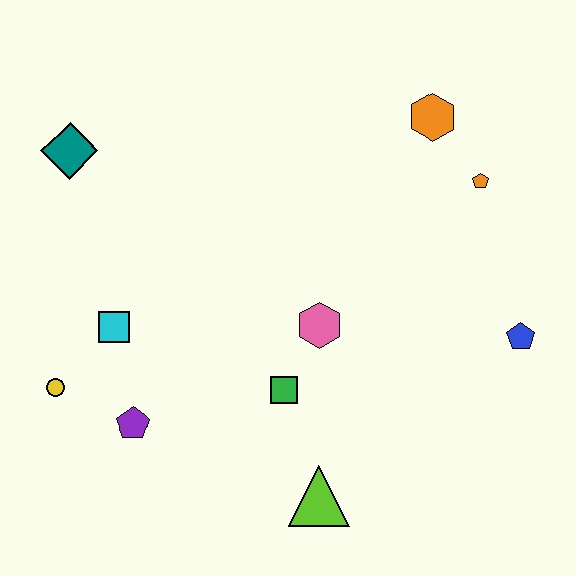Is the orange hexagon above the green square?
Yes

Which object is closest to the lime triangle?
The green square is closest to the lime triangle.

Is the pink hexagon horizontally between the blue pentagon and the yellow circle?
Yes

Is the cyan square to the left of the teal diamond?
No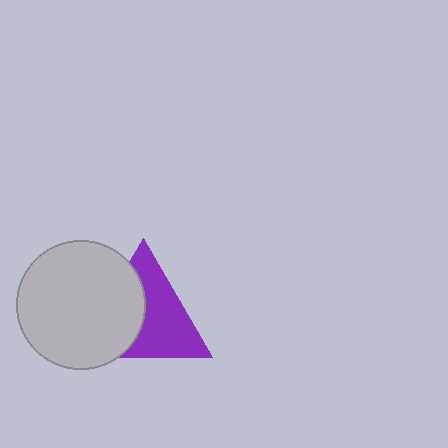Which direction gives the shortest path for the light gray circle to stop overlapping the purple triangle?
Moving left gives the shortest separation.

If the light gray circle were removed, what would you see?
You would see the complete purple triangle.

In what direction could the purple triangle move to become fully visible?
The purple triangle could move right. That would shift it out from behind the light gray circle entirely.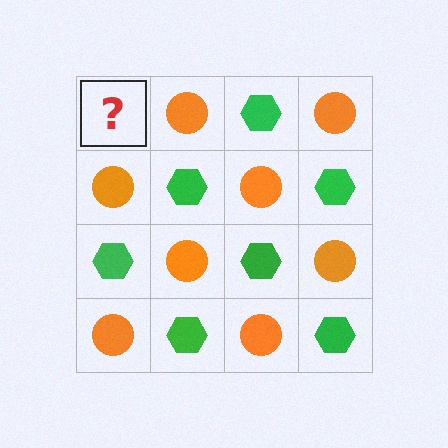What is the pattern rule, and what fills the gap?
The rule is that it alternates green hexagon and orange circle in a checkerboard pattern. The gap should be filled with a green hexagon.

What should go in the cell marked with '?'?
The missing cell should contain a green hexagon.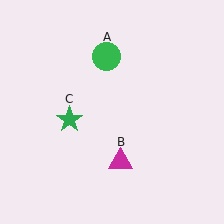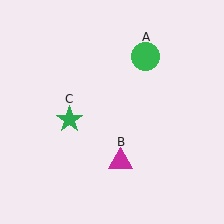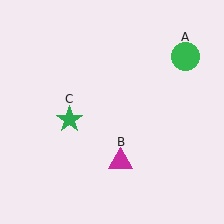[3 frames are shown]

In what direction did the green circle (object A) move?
The green circle (object A) moved right.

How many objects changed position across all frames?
1 object changed position: green circle (object A).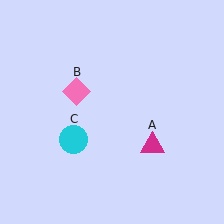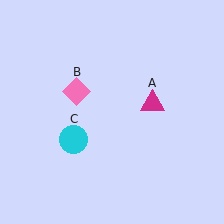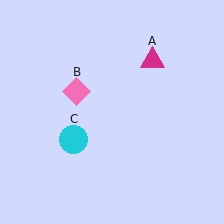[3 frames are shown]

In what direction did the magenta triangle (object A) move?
The magenta triangle (object A) moved up.